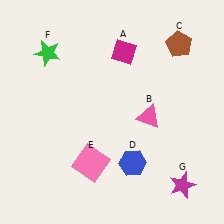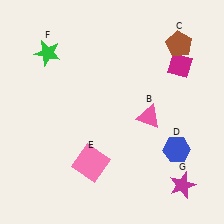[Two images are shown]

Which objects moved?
The objects that moved are: the magenta diamond (A), the blue hexagon (D).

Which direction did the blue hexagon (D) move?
The blue hexagon (D) moved right.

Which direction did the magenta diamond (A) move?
The magenta diamond (A) moved right.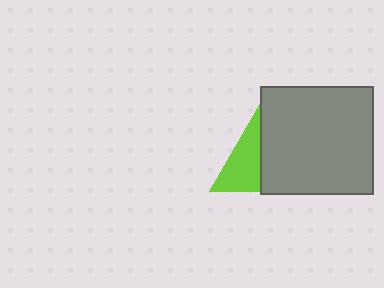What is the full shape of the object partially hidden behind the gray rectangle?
The partially hidden object is a lime triangle.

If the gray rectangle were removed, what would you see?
You would see the complete lime triangle.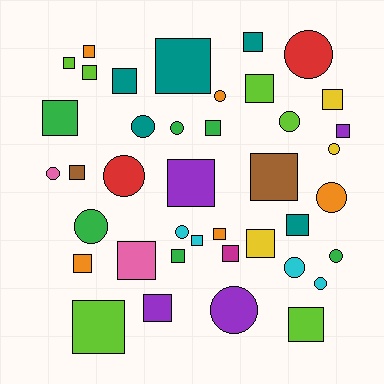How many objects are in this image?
There are 40 objects.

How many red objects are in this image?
There are 2 red objects.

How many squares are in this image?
There are 25 squares.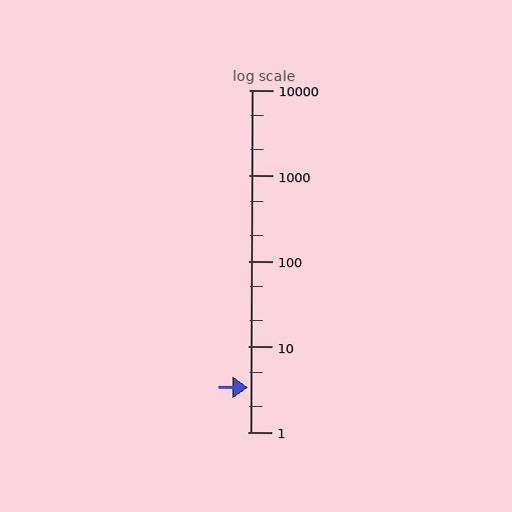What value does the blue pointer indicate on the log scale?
The pointer indicates approximately 3.3.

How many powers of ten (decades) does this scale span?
The scale spans 4 decades, from 1 to 10000.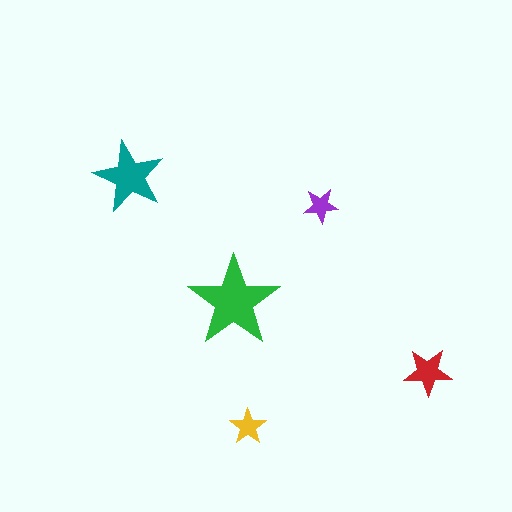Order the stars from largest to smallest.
the green one, the teal one, the red one, the yellow one, the purple one.